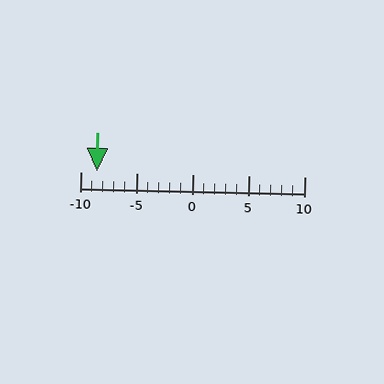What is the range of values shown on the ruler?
The ruler shows values from -10 to 10.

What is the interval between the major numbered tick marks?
The major tick marks are spaced 5 units apart.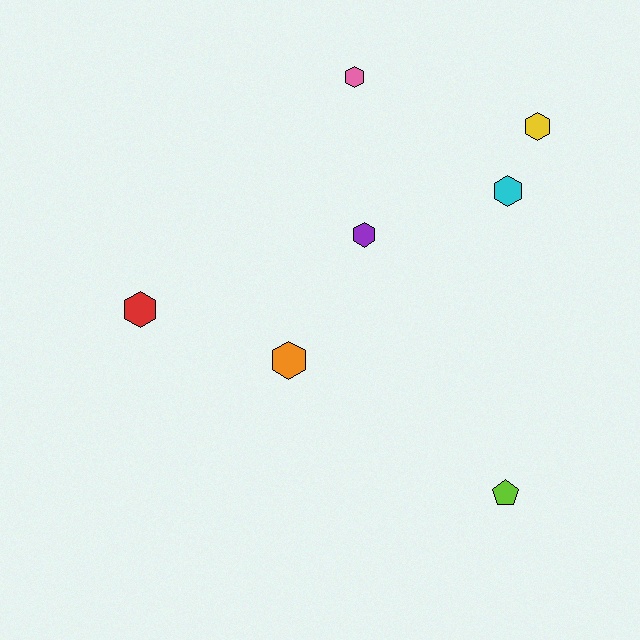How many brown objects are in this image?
There are no brown objects.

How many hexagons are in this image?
There are 6 hexagons.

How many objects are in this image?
There are 7 objects.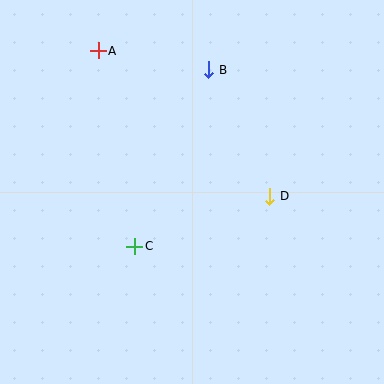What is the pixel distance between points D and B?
The distance between D and B is 140 pixels.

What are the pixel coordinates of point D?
Point D is at (270, 196).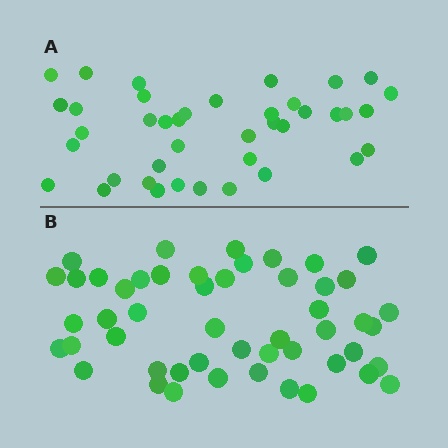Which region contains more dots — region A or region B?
Region B (the bottom region) has more dots.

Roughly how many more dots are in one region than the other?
Region B has roughly 10 or so more dots than region A.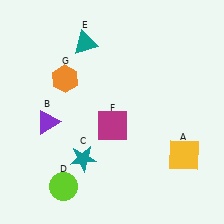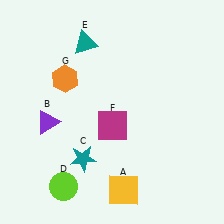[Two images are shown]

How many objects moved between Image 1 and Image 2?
1 object moved between the two images.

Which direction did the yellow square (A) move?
The yellow square (A) moved left.